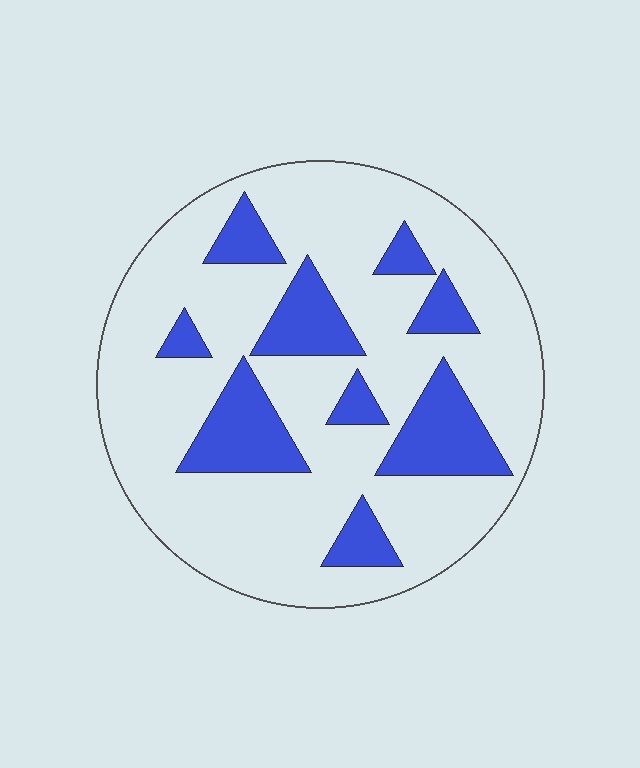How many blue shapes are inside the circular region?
9.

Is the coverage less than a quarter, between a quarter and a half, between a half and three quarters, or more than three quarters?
Less than a quarter.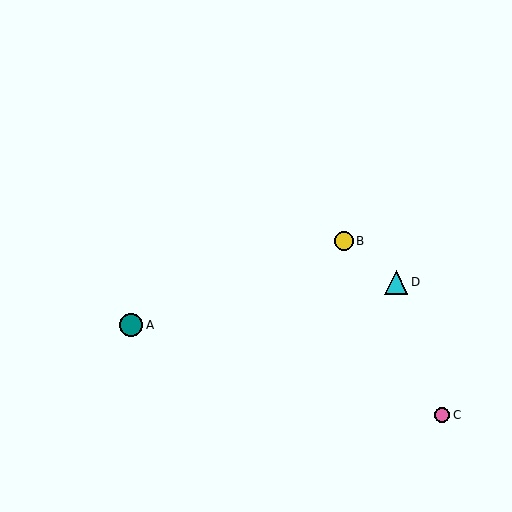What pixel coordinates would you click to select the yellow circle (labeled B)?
Click at (344, 241) to select the yellow circle B.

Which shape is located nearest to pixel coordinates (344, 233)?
The yellow circle (labeled B) at (344, 241) is nearest to that location.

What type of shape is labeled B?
Shape B is a yellow circle.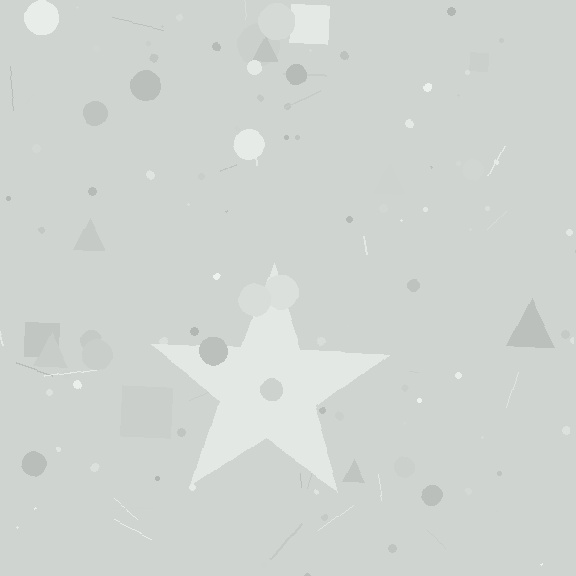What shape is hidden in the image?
A star is hidden in the image.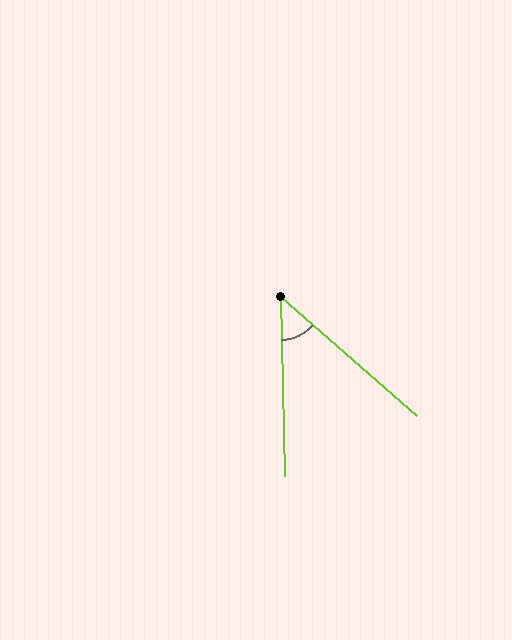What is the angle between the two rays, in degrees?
Approximately 48 degrees.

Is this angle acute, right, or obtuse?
It is acute.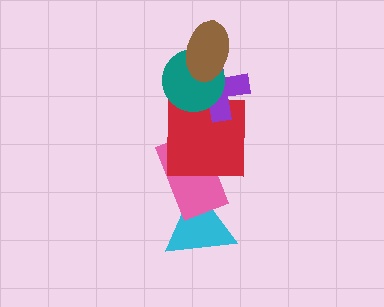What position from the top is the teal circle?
The teal circle is 2nd from the top.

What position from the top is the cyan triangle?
The cyan triangle is 6th from the top.